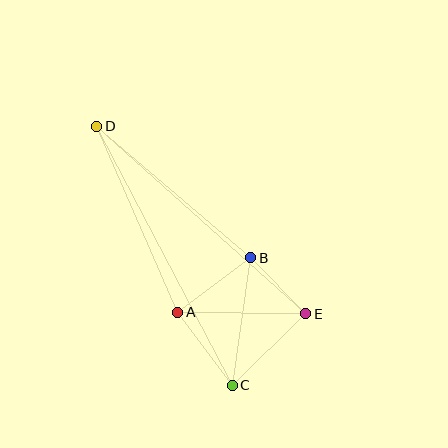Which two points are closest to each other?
Points B and E are closest to each other.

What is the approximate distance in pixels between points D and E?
The distance between D and E is approximately 281 pixels.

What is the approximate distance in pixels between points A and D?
The distance between A and D is approximately 203 pixels.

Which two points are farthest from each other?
Points C and D are farthest from each other.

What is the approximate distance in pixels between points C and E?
The distance between C and E is approximately 103 pixels.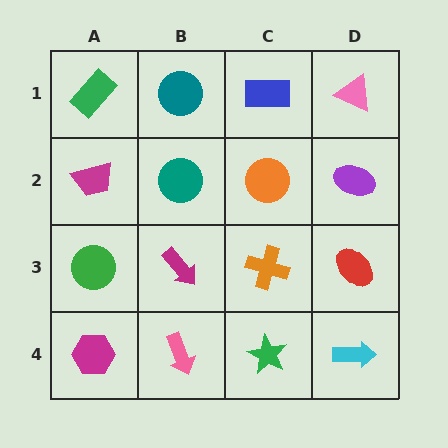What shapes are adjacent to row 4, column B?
A magenta arrow (row 3, column B), a magenta hexagon (row 4, column A), a green star (row 4, column C).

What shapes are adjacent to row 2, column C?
A blue rectangle (row 1, column C), an orange cross (row 3, column C), a teal circle (row 2, column B), a purple ellipse (row 2, column D).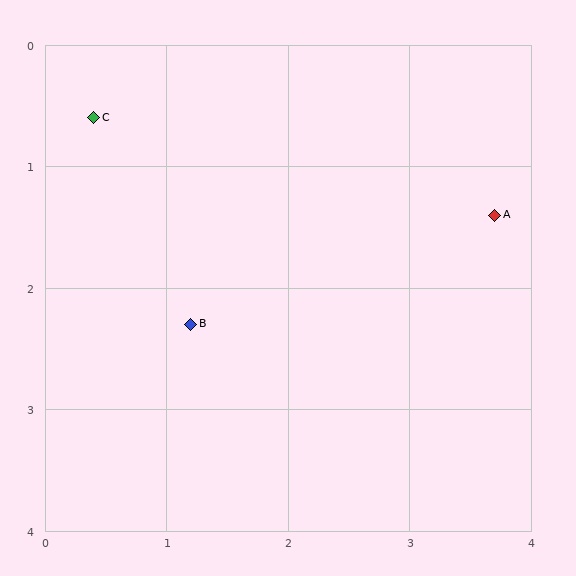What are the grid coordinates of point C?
Point C is at approximately (0.4, 0.6).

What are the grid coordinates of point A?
Point A is at approximately (3.7, 1.4).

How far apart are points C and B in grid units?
Points C and B are about 1.9 grid units apart.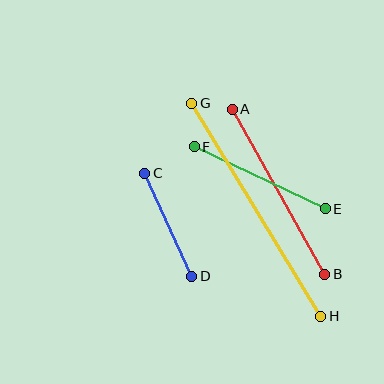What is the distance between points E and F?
The distance is approximately 145 pixels.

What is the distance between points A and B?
The distance is approximately 189 pixels.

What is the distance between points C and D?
The distance is approximately 113 pixels.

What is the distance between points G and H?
The distance is approximately 249 pixels.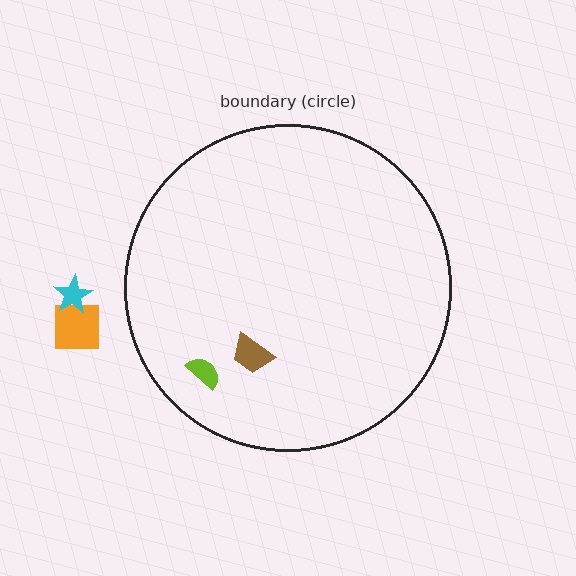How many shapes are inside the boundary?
2 inside, 2 outside.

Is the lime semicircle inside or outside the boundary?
Inside.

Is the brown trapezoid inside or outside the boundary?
Inside.